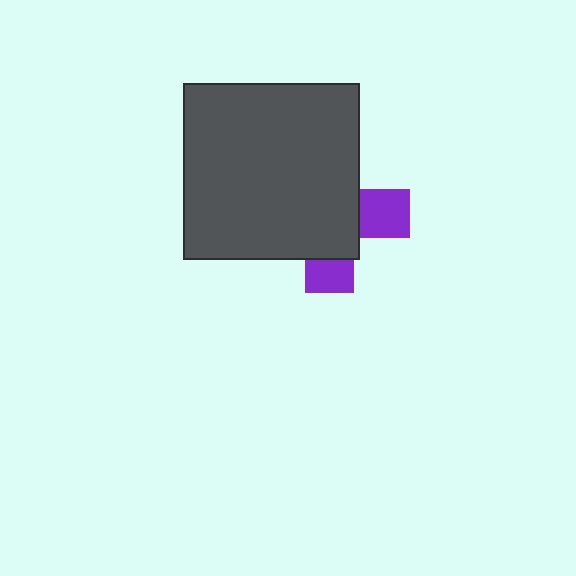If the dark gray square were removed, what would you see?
You would see the complete purple cross.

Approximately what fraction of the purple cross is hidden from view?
Roughly 69% of the purple cross is hidden behind the dark gray square.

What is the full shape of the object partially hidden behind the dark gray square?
The partially hidden object is a purple cross.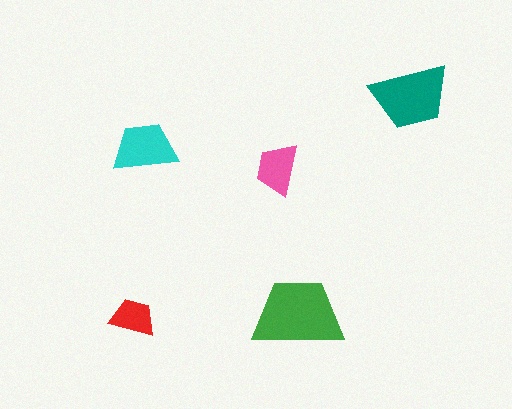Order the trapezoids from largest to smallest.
the green one, the teal one, the cyan one, the pink one, the red one.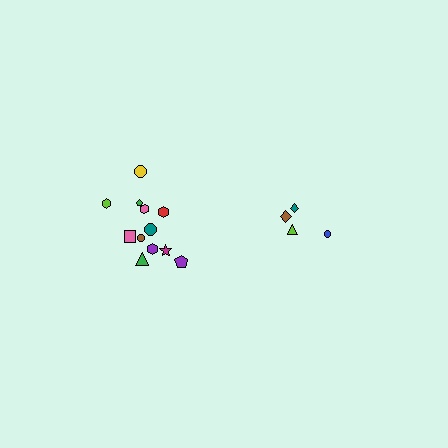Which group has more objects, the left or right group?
The left group.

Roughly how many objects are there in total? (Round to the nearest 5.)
Roughly 15 objects in total.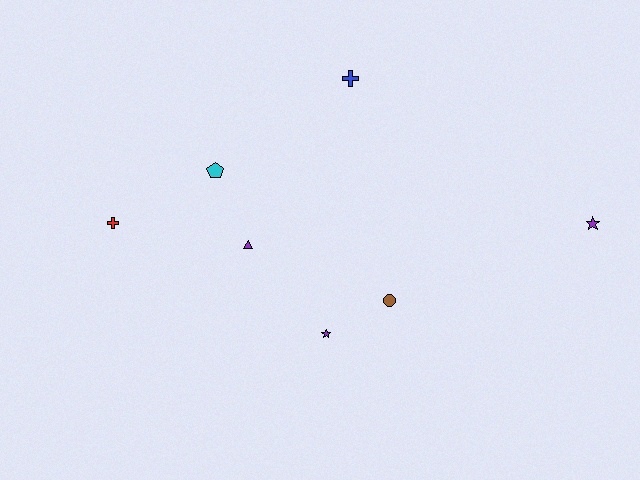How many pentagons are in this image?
There is 1 pentagon.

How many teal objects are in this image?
There are no teal objects.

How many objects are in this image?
There are 7 objects.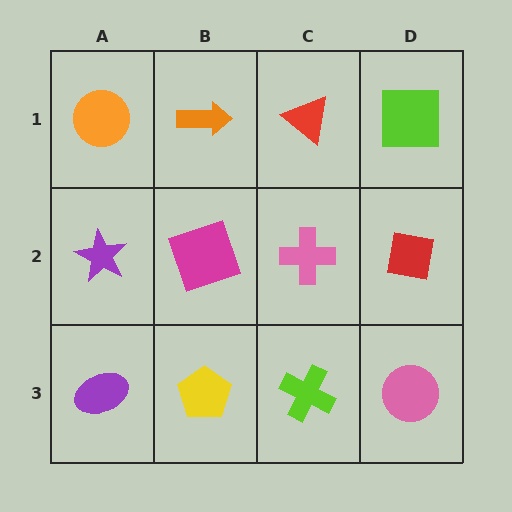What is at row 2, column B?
A magenta square.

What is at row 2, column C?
A pink cross.